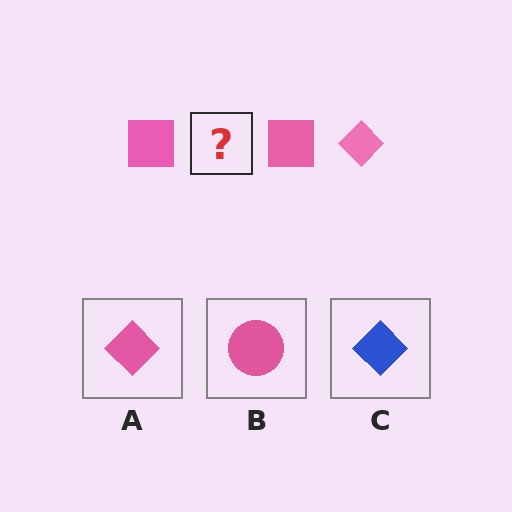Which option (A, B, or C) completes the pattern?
A.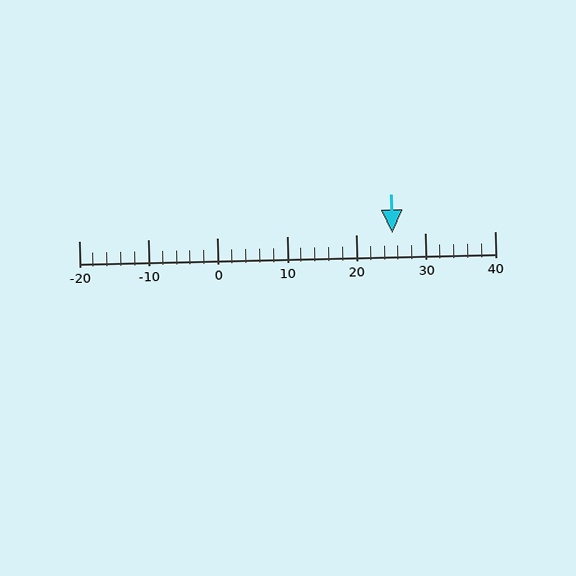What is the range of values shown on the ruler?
The ruler shows values from -20 to 40.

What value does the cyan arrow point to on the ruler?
The cyan arrow points to approximately 25.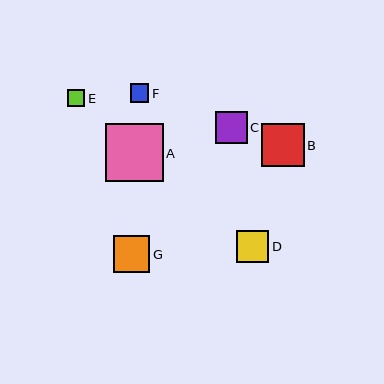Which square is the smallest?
Square E is the smallest with a size of approximately 17 pixels.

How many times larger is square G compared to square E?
Square G is approximately 2.1 times the size of square E.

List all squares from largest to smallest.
From largest to smallest: A, B, G, D, C, F, E.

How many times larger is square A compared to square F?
Square A is approximately 3.1 times the size of square F.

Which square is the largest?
Square A is the largest with a size of approximately 58 pixels.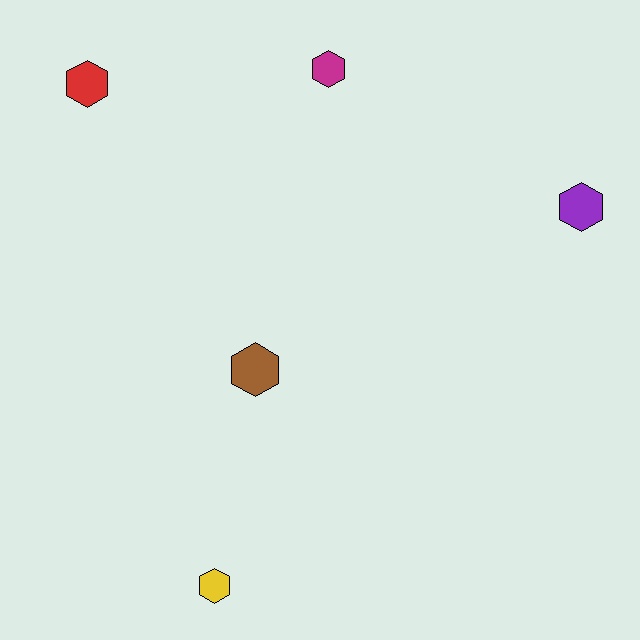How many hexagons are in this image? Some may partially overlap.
There are 5 hexagons.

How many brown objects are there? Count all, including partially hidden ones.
There is 1 brown object.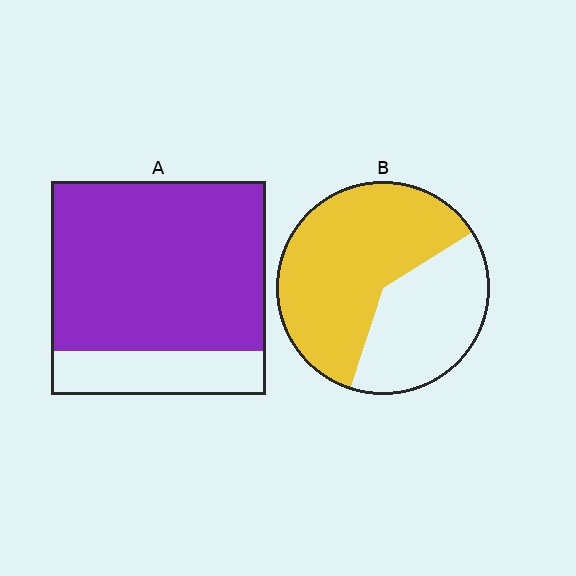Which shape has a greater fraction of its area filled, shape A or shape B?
Shape A.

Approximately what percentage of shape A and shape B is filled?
A is approximately 80% and B is approximately 60%.